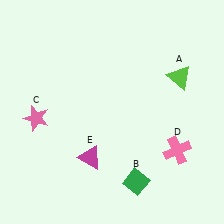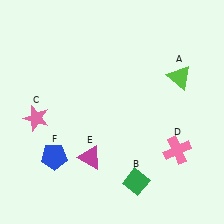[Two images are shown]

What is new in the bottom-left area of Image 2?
A blue pentagon (F) was added in the bottom-left area of Image 2.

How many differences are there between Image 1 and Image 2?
There is 1 difference between the two images.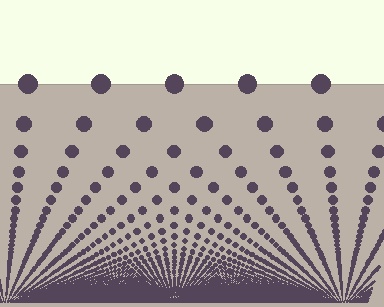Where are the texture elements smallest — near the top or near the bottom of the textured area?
Near the bottom.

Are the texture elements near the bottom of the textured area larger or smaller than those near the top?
Smaller. The gradient is inverted — elements near the bottom are smaller and denser.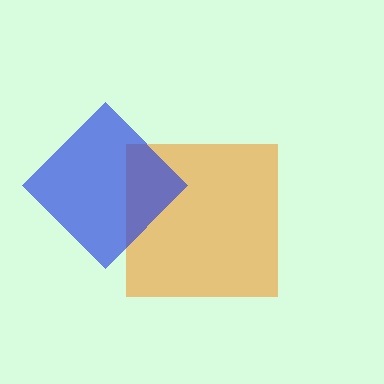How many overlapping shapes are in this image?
There are 2 overlapping shapes in the image.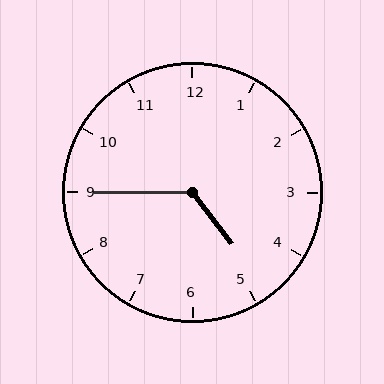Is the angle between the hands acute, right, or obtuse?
It is obtuse.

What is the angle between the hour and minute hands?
Approximately 128 degrees.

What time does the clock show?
4:45.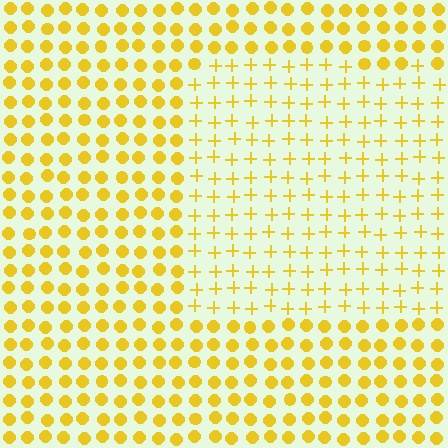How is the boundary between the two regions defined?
The boundary is defined by a change in element shape: plus signs inside vs. circles outside. All elements share the same color and spacing.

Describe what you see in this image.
The image is filled with small yellow elements arranged in a uniform grid. A rectangle-shaped region contains plus signs, while the surrounding area contains circles. The boundary is defined purely by the change in element shape.